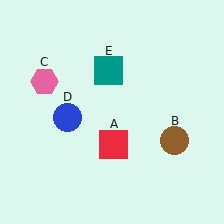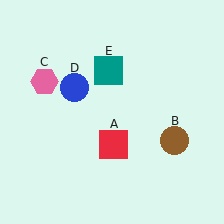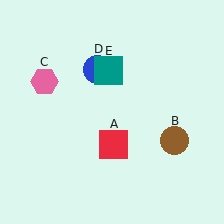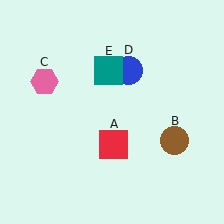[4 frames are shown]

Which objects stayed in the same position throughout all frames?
Red square (object A) and brown circle (object B) and pink hexagon (object C) and teal square (object E) remained stationary.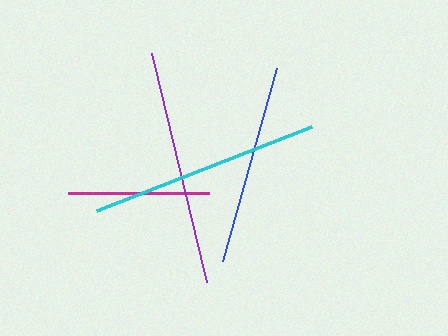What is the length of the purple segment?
The purple segment is approximately 235 pixels long.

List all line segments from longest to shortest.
From longest to shortest: purple, cyan, blue, magenta.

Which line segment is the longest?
The purple line is the longest at approximately 235 pixels.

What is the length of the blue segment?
The blue segment is approximately 201 pixels long.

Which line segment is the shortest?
The magenta line is the shortest at approximately 141 pixels.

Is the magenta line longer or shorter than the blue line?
The blue line is longer than the magenta line.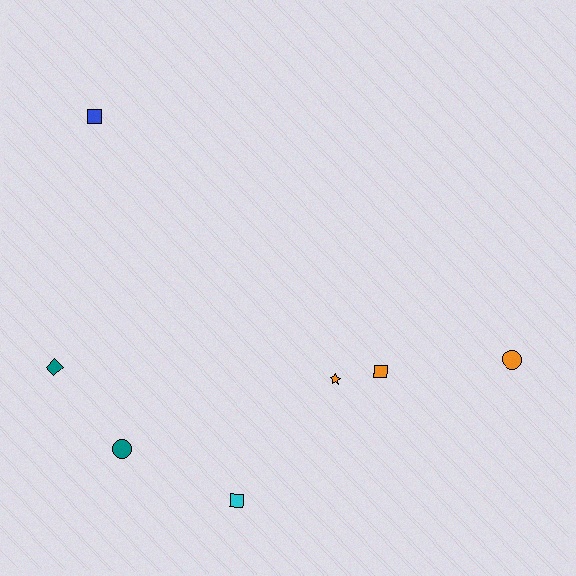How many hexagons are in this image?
There are no hexagons.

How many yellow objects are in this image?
There are no yellow objects.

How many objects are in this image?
There are 7 objects.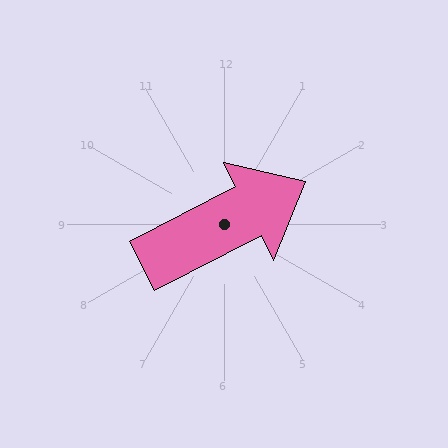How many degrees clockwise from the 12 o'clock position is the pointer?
Approximately 63 degrees.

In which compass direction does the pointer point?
Northeast.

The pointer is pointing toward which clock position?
Roughly 2 o'clock.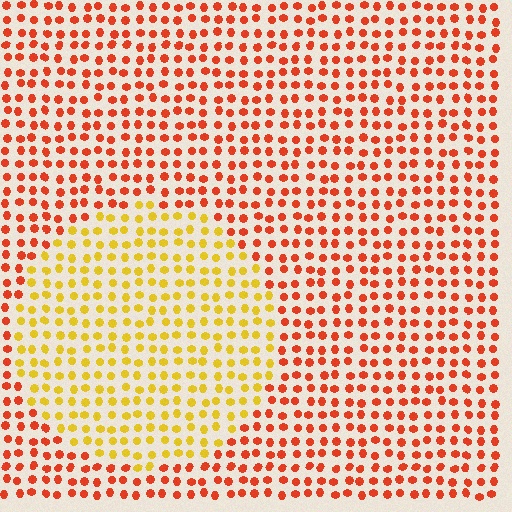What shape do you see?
I see a circle.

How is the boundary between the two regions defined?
The boundary is defined purely by a slight shift in hue (about 43 degrees). Spacing, size, and orientation are identical on both sides.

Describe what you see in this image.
The image is filled with small red elements in a uniform arrangement. A circle-shaped region is visible where the elements are tinted to a slightly different hue, forming a subtle color boundary.